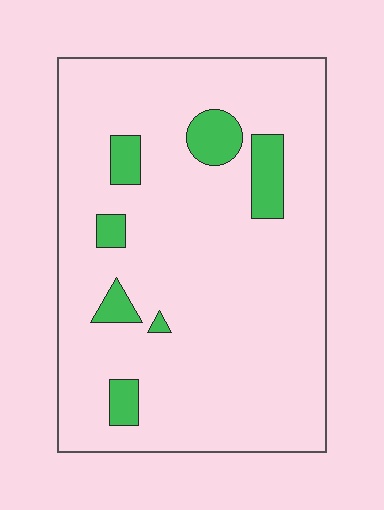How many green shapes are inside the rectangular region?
7.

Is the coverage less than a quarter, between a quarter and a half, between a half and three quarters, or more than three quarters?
Less than a quarter.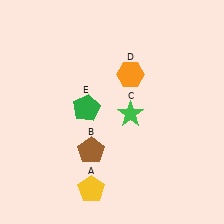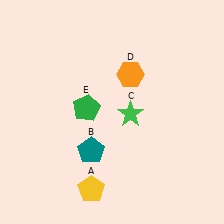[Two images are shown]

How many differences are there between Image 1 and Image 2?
There is 1 difference between the two images.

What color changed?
The pentagon (B) changed from brown in Image 1 to teal in Image 2.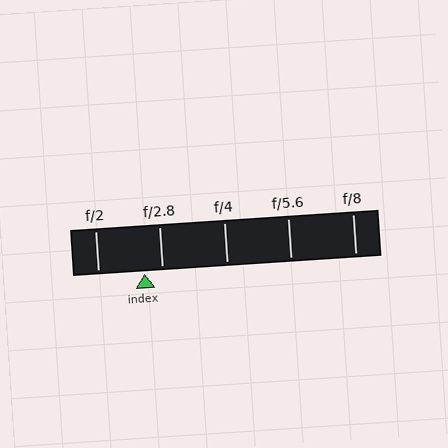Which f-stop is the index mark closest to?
The index mark is closest to f/2.8.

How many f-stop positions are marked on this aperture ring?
There are 5 f-stop positions marked.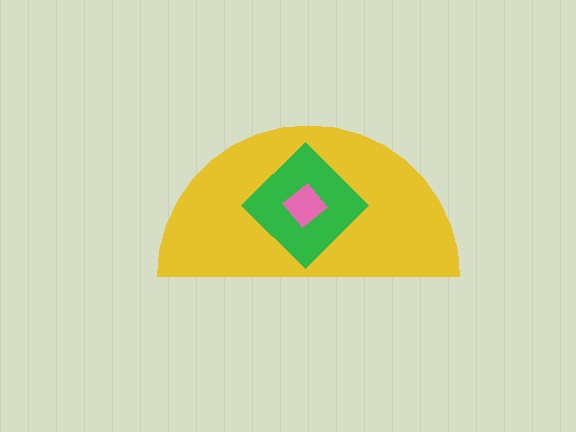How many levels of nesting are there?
3.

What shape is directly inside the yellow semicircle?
The green diamond.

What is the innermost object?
The pink diamond.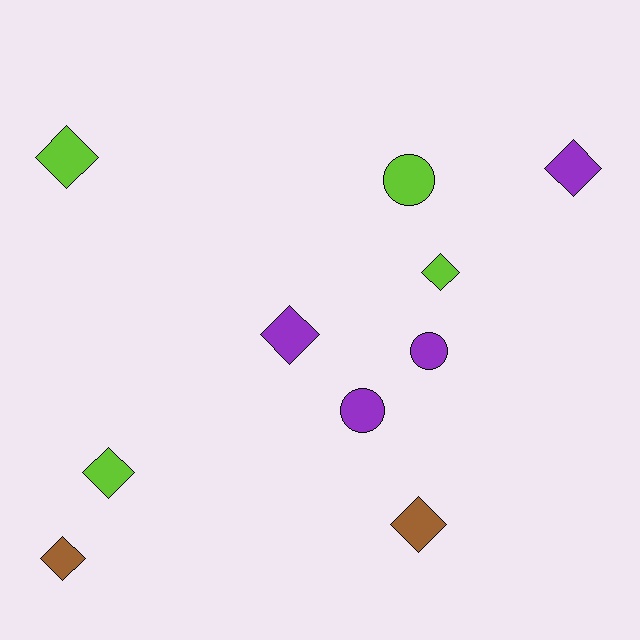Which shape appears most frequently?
Diamond, with 7 objects.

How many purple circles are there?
There are 2 purple circles.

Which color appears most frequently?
Purple, with 4 objects.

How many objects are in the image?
There are 10 objects.